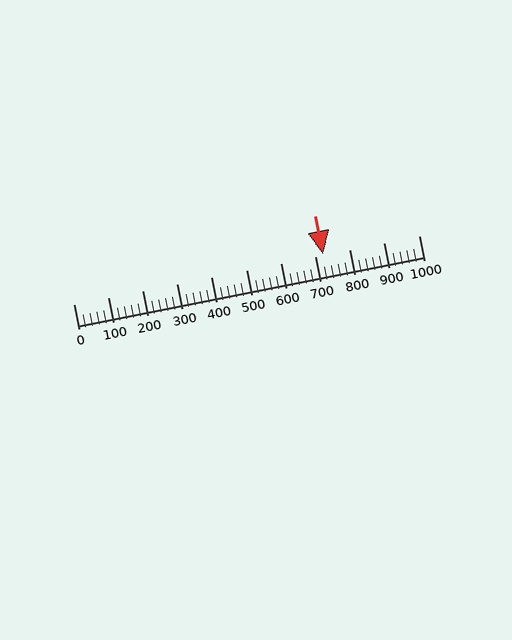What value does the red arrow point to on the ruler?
The red arrow points to approximately 722.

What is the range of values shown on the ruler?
The ruler shows values from 0 to 1000.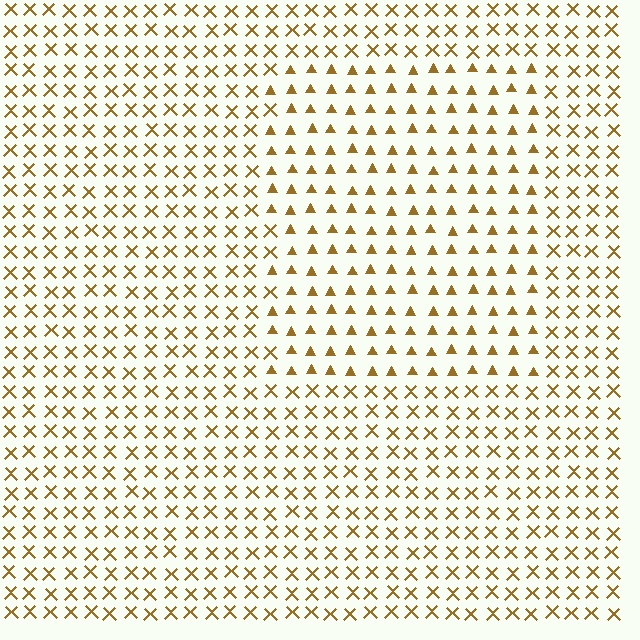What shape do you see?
I see a rectangle.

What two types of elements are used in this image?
The image uses triangles inside the rectangle region and X marks outside it.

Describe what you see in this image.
The image is filled with small brown elements arranged in a uniform grid. A rectangle-shaped region contains triangles, while the surrounding area contains X marks. The boundary is defined purely by the change in element shape.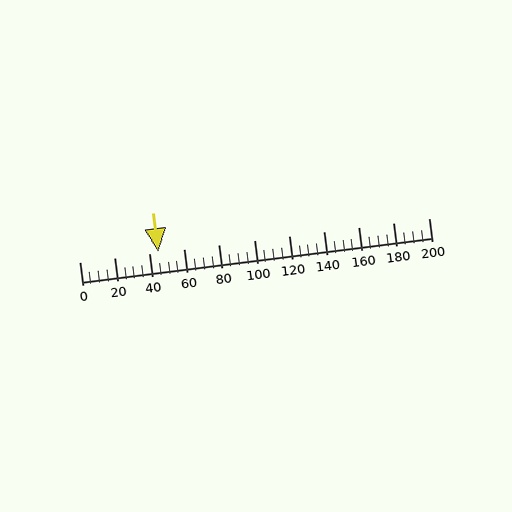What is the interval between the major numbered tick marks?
The major tick marks are spaced 20 units apart.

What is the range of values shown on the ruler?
The ruler shows values from 0 to 200.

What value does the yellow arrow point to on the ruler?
The yellow arrow points to approximately 45.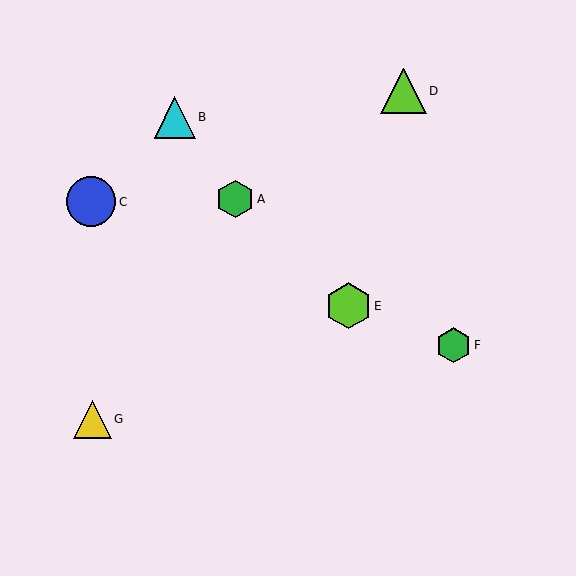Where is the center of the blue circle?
The center of the blue circle is at (91, 202).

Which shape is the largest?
The blue circle (labeled C) is the largest.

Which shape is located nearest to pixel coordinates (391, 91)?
The lime triangle (labeled D) at (404, 91) is nearest to that location.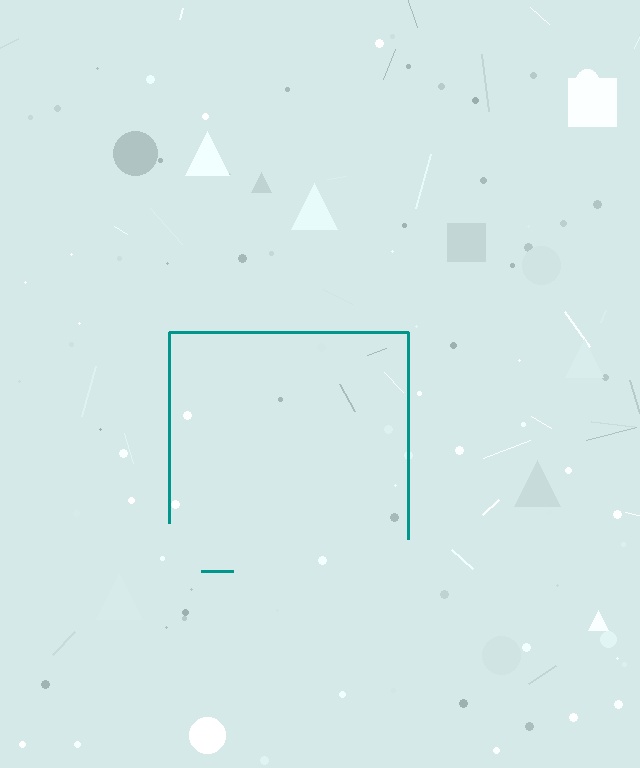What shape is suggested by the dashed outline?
The dashed outline suggests a square.